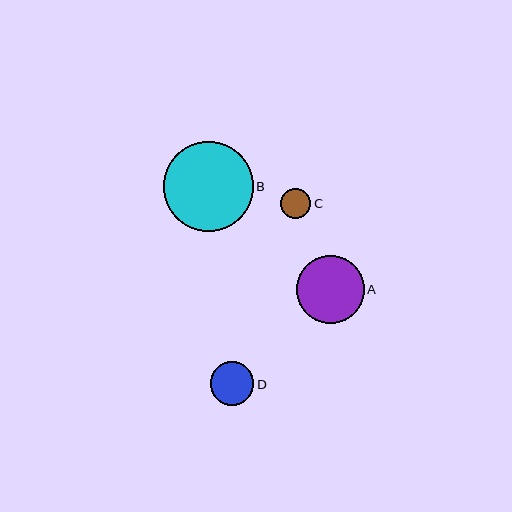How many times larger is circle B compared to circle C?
Circle B is approximately 3.0 times the size of circle C.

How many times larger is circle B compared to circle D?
Circle B is approximately 2.1 times the size of circle D.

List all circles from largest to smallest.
From largest to smallest: B, A, D, C.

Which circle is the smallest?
Circle C is the smallest with a size of approximately 30 pixels.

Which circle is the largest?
Circle B is the largest with a size of approximately 90 pixels.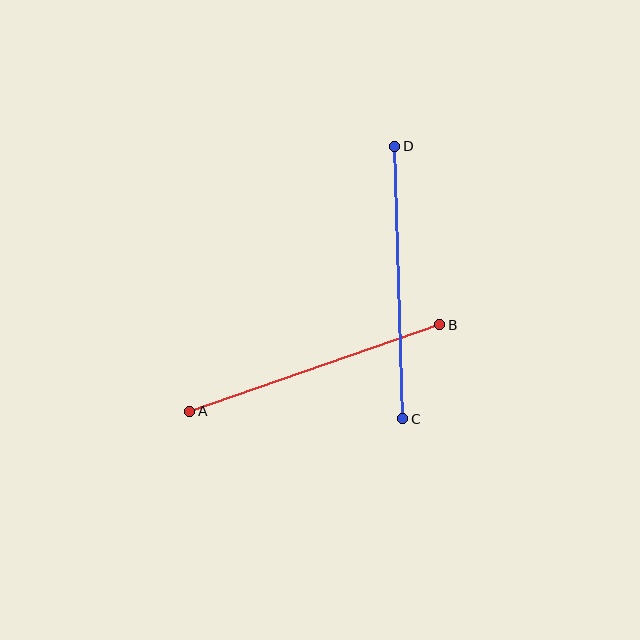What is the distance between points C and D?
The distance is approximately 273 pixels.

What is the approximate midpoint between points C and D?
The midpoint is at approximately (399, 283) pixels.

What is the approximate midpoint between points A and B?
The midpoint is at approximately (315, 368) pixels.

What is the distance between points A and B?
The distance is approximately 265 pixels.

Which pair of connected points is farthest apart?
Points C and D are farthest apart.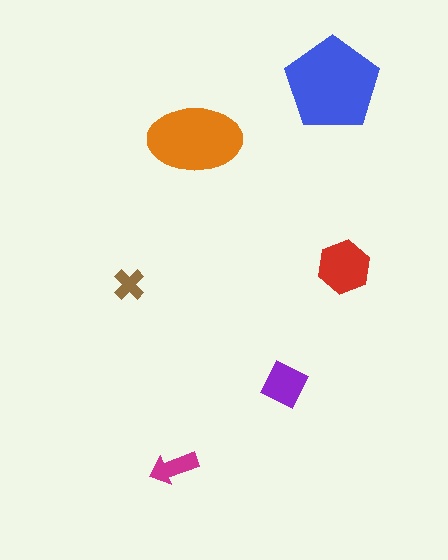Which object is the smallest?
The brown cross.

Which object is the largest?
The blue pentagon.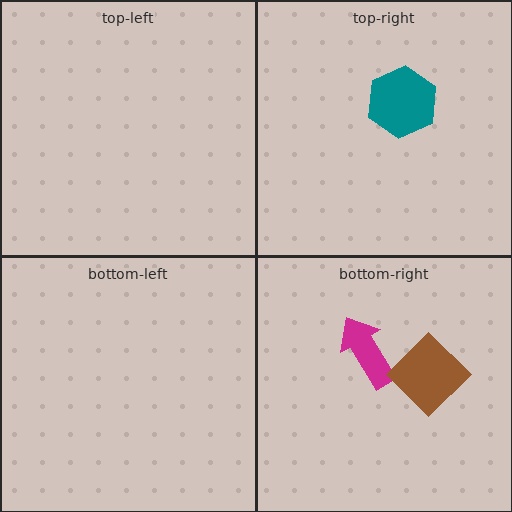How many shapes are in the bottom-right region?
2.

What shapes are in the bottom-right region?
The magenta arrow, the brown diamond.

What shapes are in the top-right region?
The teal hexagon.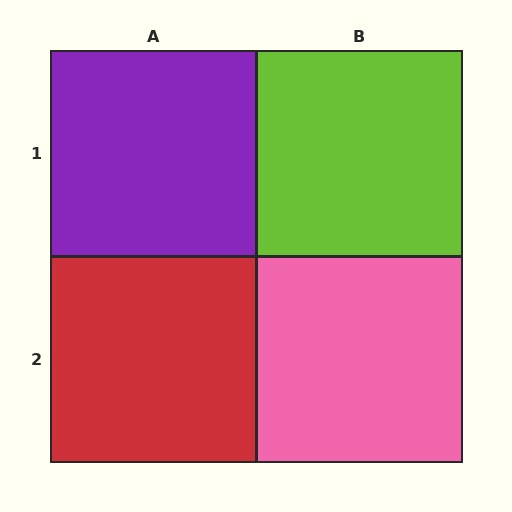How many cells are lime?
1 cell is lime.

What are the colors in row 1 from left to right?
Purple, lime.